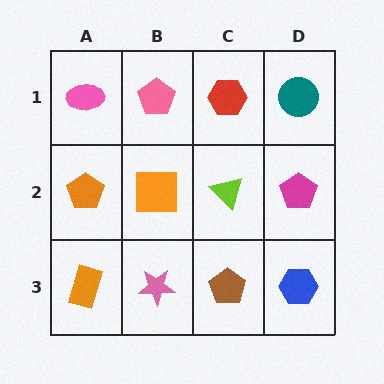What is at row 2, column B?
An orange square.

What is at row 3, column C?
A brown pentagon.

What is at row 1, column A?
A pink ellipse.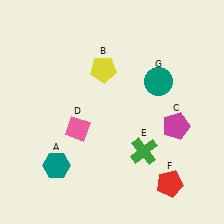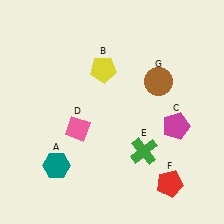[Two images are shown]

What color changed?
The circle (G) changed from teal in Image 1 to brown in Image 2.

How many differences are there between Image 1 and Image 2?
There is 1 difference between the two images.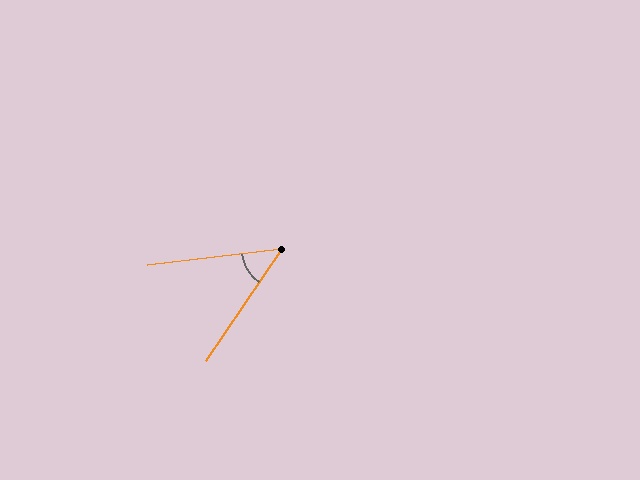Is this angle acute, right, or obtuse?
It is acute.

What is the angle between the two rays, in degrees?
Approximately 49 degrees.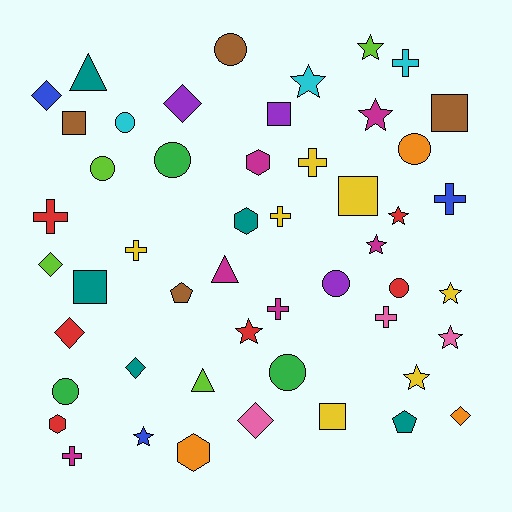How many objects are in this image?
There are 50 objects.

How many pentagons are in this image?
There are 2 pentagons.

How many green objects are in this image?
There are 3 green objects.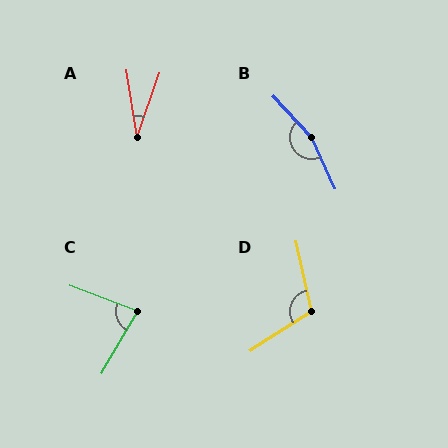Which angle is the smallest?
A, at approximately 27 degrees.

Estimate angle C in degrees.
Approximately 80 degrees.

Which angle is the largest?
B, at approximately 162 degrees.